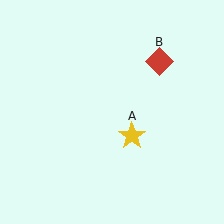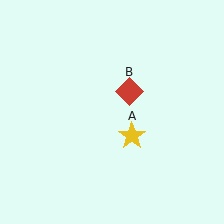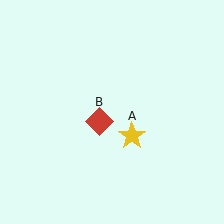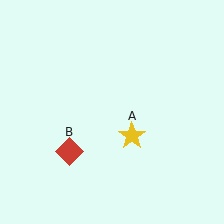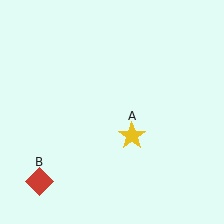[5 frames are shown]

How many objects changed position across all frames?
1 object changed position: red diamond (object B).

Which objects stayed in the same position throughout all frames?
Yellow star (object A) remained stationary.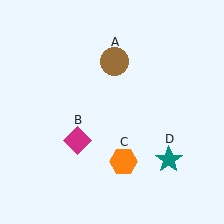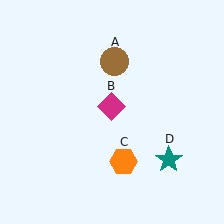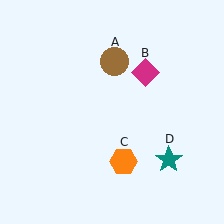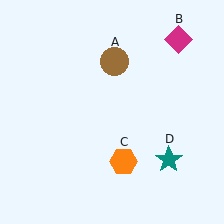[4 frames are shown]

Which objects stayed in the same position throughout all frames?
Brown circle (object A) and orange hexagon (object C) and teal star (object D) remained stationary.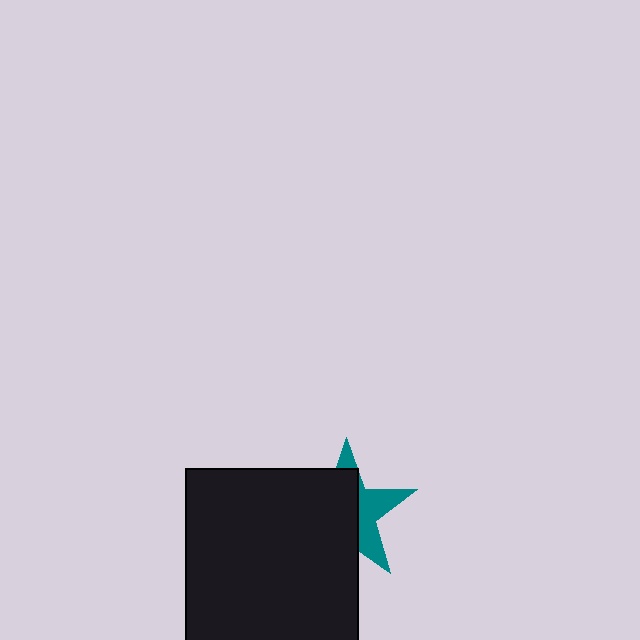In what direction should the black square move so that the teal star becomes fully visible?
The black square should move left. That is the shortest direction to clear the overlap and leave the teal star fully visible.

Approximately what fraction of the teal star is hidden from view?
Roughly 62% of the teal star is hidden behind the black square.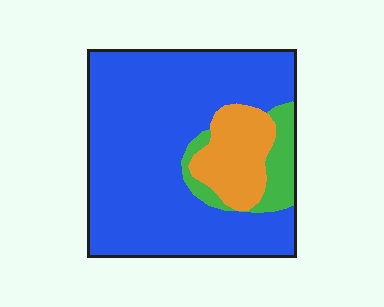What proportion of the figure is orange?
Orange covers 14% of the figure.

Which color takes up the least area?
Green, at roughly 10%.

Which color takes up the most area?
Blue, at roughly 75%.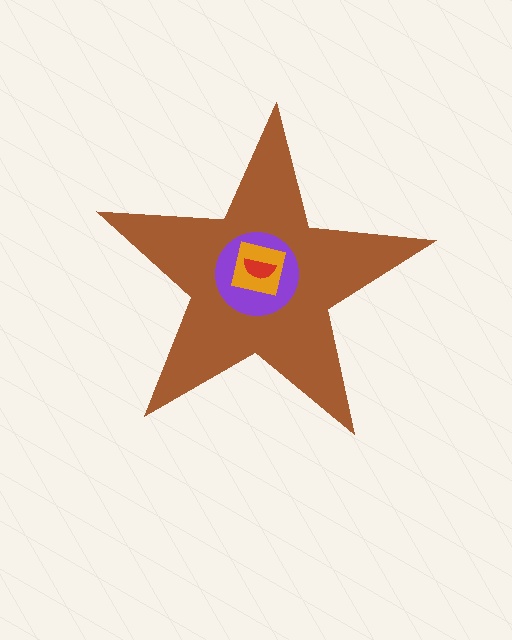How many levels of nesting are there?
4.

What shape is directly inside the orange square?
The red semicircle.